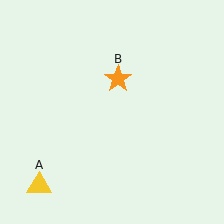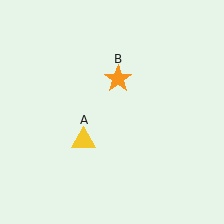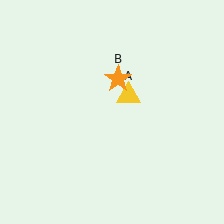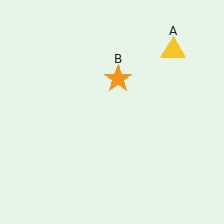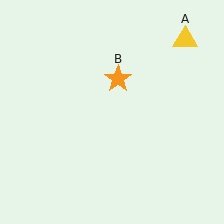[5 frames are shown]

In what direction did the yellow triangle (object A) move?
The yellow triangle (object A) moved up and to the right.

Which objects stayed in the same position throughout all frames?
Orange star (object B) remained stationary.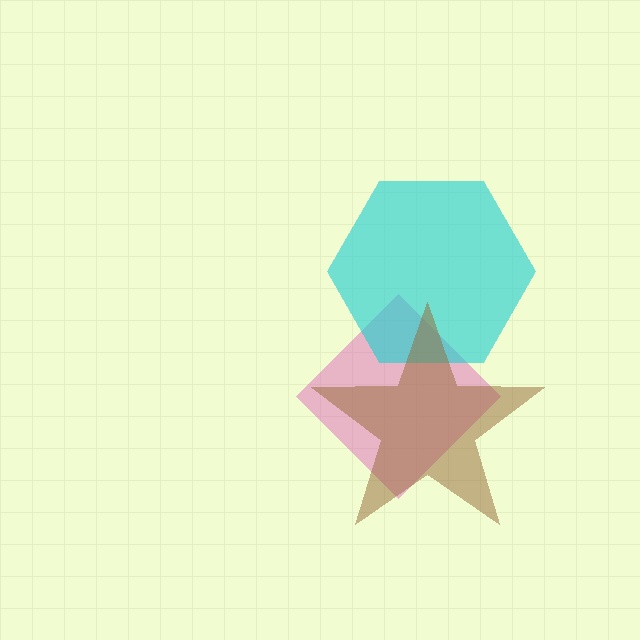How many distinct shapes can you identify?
There are 3 distinct shapes: a pink diamond, a cyan hexagon, a brown star.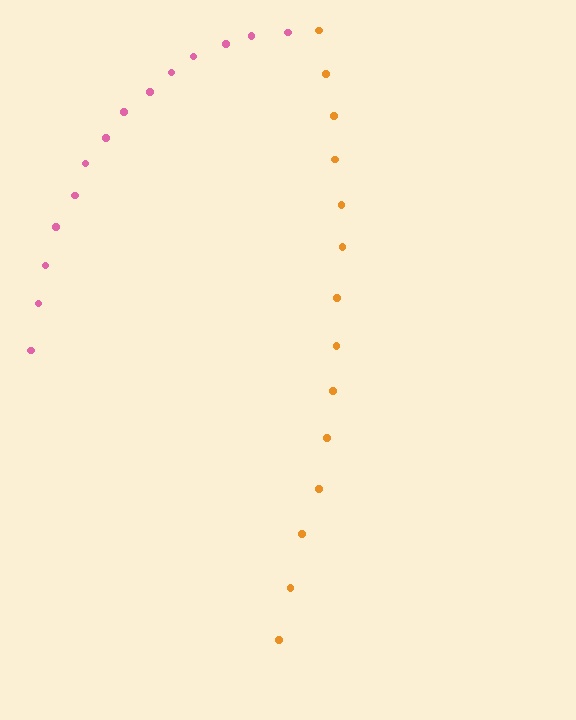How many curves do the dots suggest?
There are 2 distinct paths.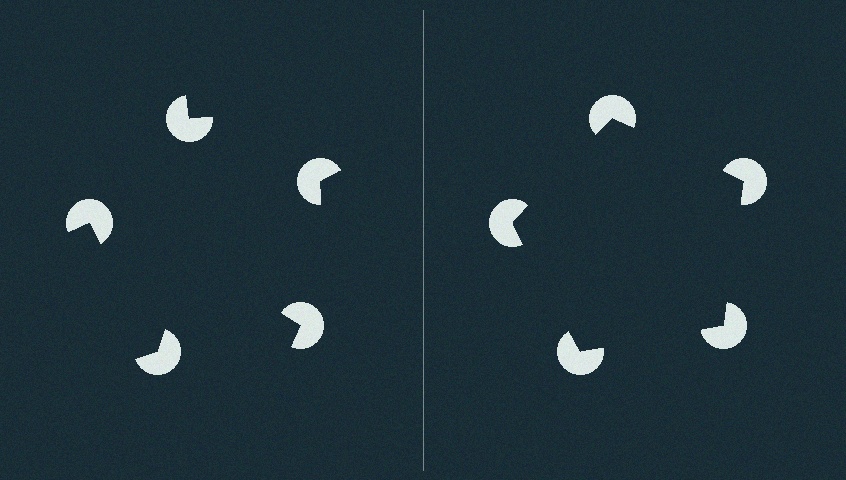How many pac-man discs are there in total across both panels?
10 — 5 on each side.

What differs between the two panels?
The pac-man discs are positioned identically on both sides; only the wedge orientations differ. On the right they align to a pentagon; on the left they are misaligned.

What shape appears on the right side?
An illusory pentagon.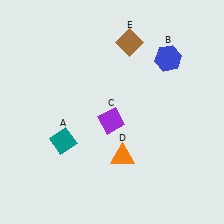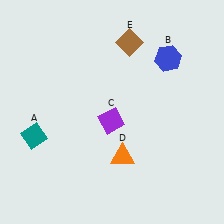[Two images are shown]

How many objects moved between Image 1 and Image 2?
1 object moved between the two images.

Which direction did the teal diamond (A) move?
The teal diamond (A) moved left.